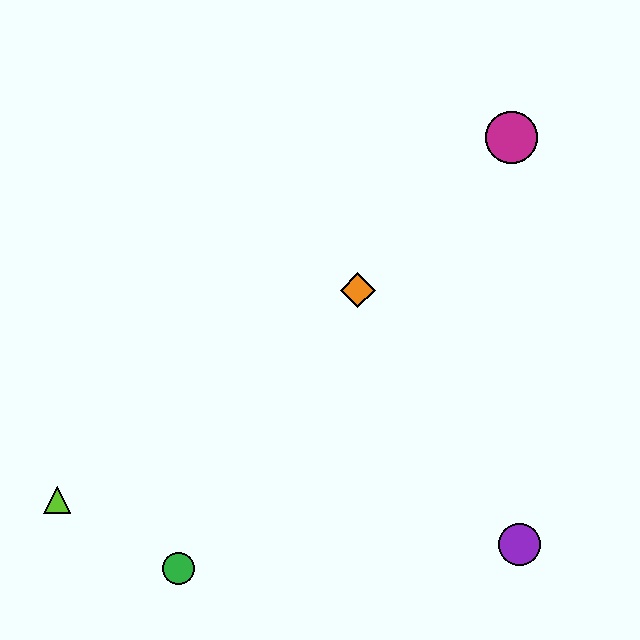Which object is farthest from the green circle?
The magenta circle is farthest from the green circle.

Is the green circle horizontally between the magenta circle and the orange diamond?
No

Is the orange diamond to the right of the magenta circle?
No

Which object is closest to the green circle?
The lime triangle is closest to the green circle.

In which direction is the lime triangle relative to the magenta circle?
The lime triangle is to the left of the magenta circle.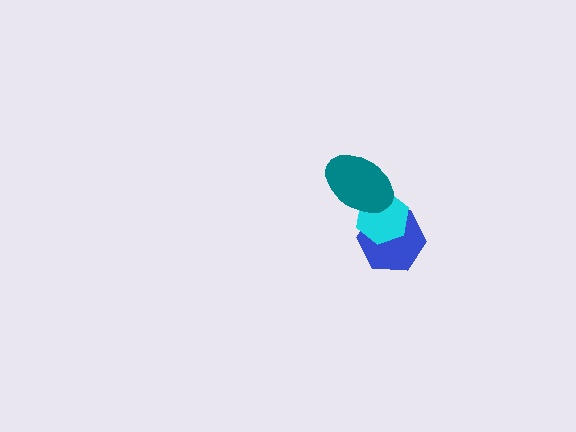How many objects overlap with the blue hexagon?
2 objects overlap with the blue hexagon.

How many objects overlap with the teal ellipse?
2 objects overlap with the teal ellipse.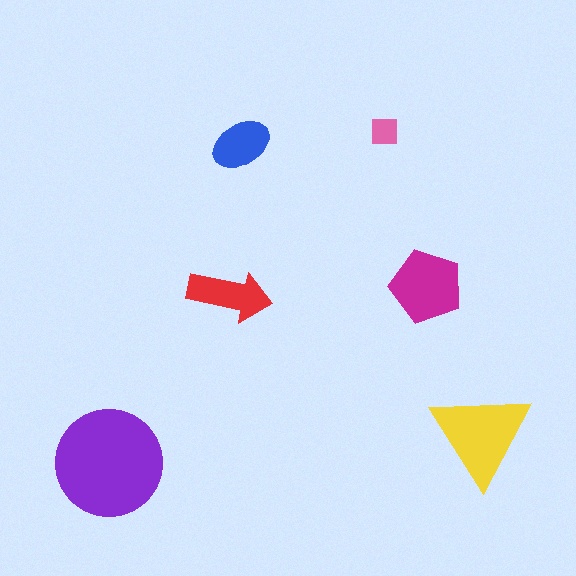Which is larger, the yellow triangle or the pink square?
The yellow triangle.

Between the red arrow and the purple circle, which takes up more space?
The purple circle.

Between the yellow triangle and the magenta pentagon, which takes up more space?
The yellow triangle.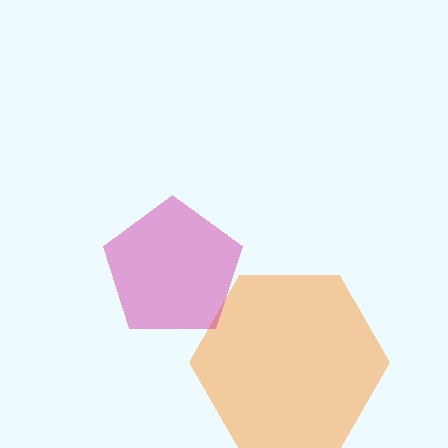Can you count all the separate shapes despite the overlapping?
Yes, there are 2 separate shapes.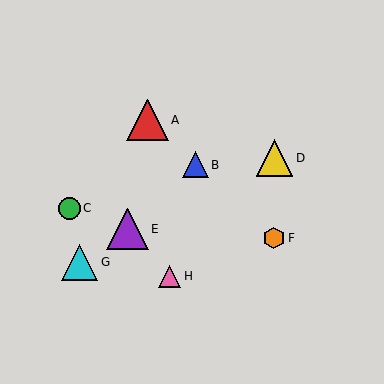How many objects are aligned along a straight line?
3 objects (A, B, F) are aligned along a straight line.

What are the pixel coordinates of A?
Object A is at (147, 120).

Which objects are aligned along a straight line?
Objects A, B, F are aligned along a straight line.